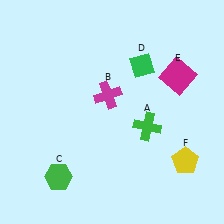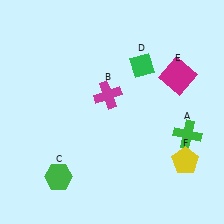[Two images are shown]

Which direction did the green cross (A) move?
The green cross (A) moved right.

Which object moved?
The green cross (A) moved right.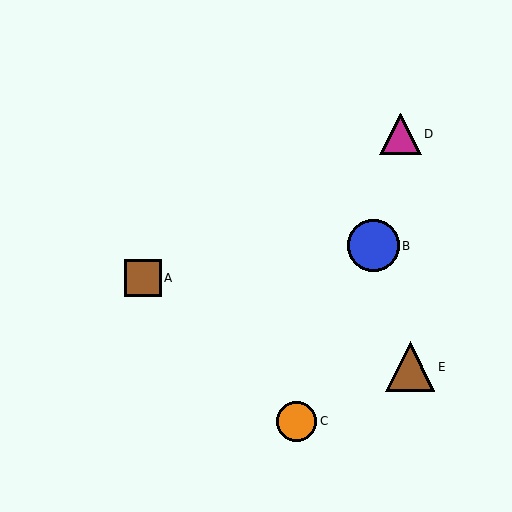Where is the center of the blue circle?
The center of the blue circle is at (373, 246).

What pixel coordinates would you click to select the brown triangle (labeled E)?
Click at (410, 367) to select the brown triangle E.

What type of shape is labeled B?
Shape B is a blue circle.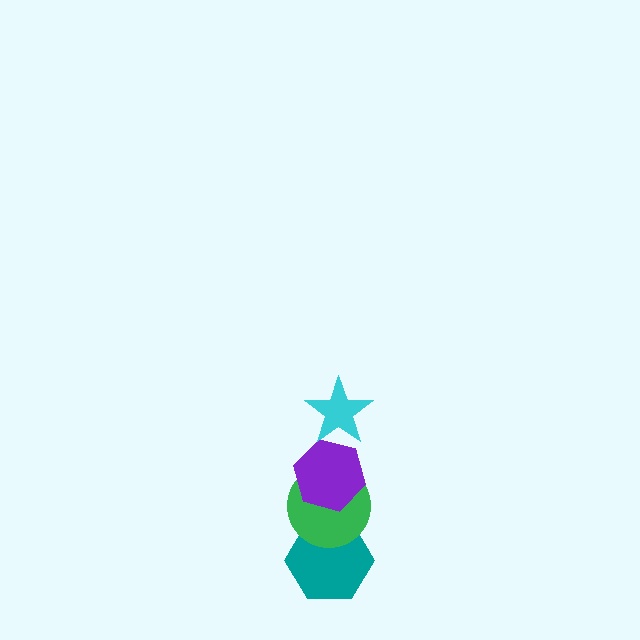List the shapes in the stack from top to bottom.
From top to bottom: the cyan star, the purple hexagon, the green circle, the teal hexagon.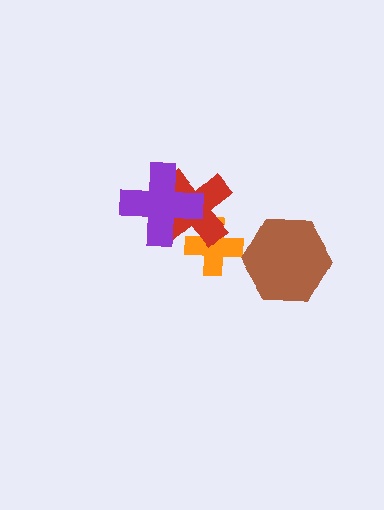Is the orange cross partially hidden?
Yes, it is partially covered by another shape.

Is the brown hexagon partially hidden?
No, no other shape covers it.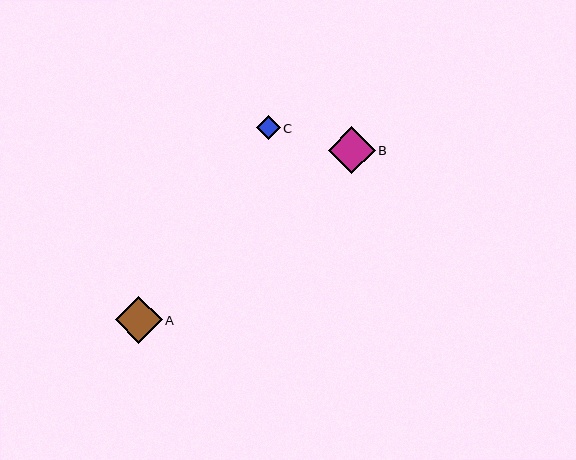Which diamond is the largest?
Diamond A is the largest with a size of approximately 47 pixels.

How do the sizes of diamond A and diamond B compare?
Diamond A and diamond B are approximately the same size.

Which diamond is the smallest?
Diamond C is the smallest with a size of approximately 24 pixels.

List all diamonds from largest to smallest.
From largest to smallest: A, B, C.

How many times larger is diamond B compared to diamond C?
Diamond B is approximately 2.0 times the size of diamond C.